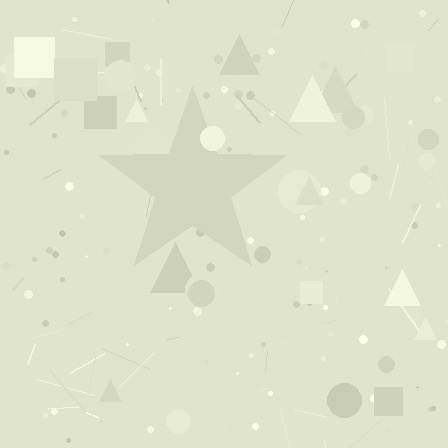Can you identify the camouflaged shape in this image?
The camouflaged shape is a star.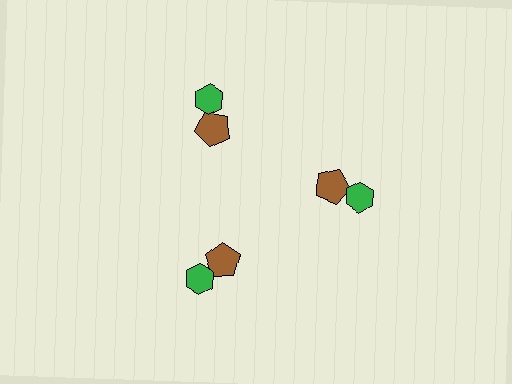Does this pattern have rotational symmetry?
Yes, this pattern has 3-fold rotational symmetry. It looks the same after rotating 120 degrees around the center.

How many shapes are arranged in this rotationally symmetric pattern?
There are 6 shapes, arranged in 3 groups of 2.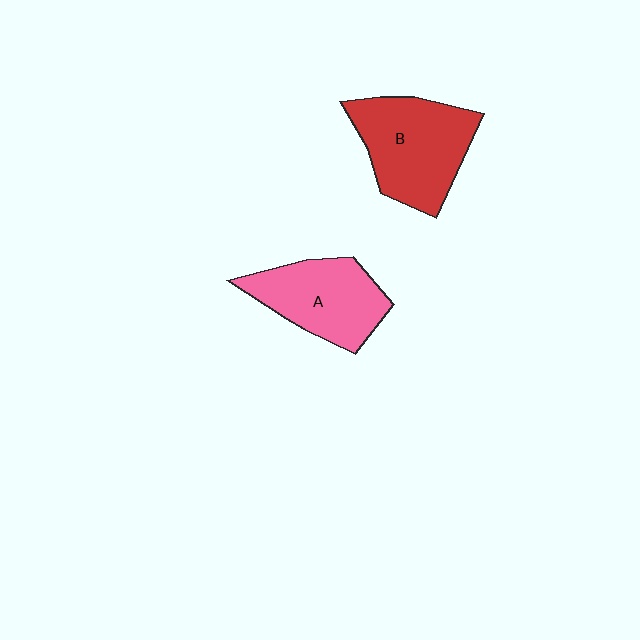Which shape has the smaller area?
Shape A (pink).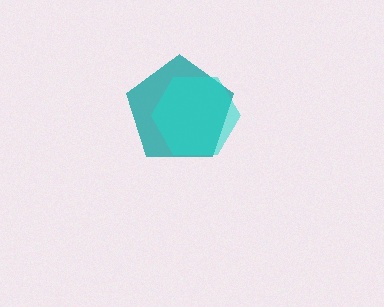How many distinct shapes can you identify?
There are 2 distinct shapes: a teal pentagon, a cyan hexagon.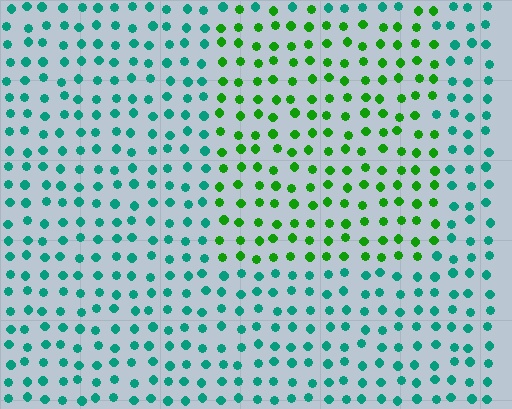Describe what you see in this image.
The image is filled with small teal elements in a uniform arrangement. A rectangle-shaped region is visible where the elements are tinted to a slightly different hue, forming a subtle color boundary.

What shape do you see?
I see a rectangle.